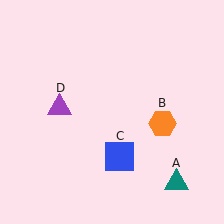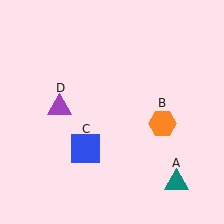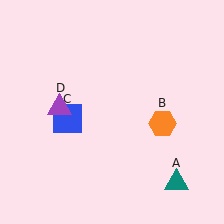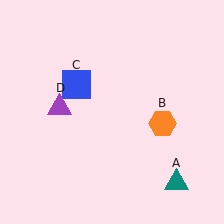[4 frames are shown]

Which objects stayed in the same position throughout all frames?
Teal triangle (object A) and orange hexagon (object B) and purple triangle (object D) remained stationary.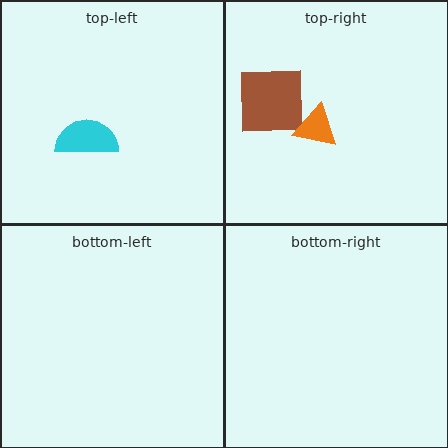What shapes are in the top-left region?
The cyan semicircle.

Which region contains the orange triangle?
The top-right region.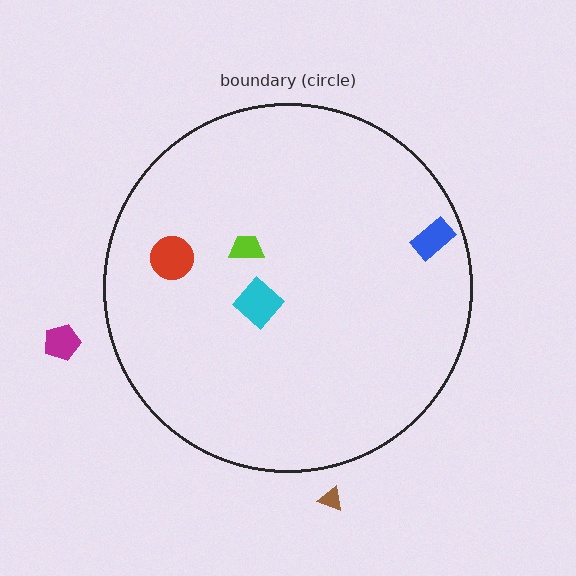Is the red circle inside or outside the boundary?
Inside.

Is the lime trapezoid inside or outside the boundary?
Inside.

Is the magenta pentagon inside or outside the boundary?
Outside.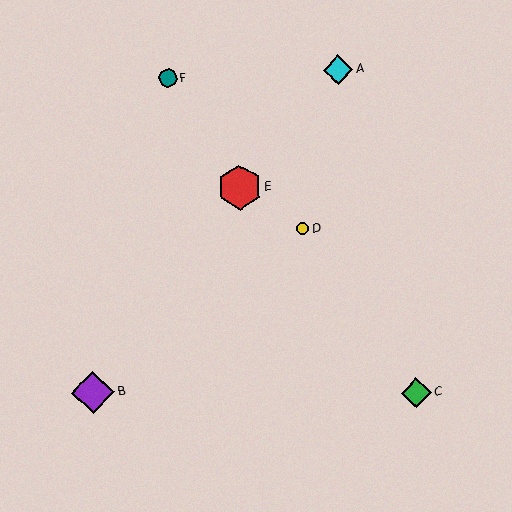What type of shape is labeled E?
Shape E is a red hexagon.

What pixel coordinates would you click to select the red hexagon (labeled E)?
Click at (239, 188) to select the red hexagon E.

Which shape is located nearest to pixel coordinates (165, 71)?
The teal circle (labeled F) at (168, 79) is nearest to that location.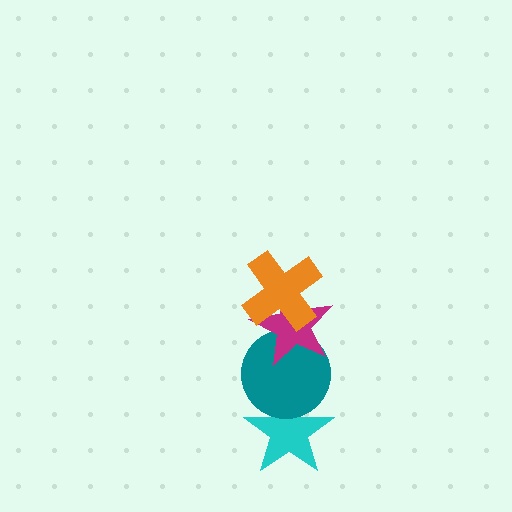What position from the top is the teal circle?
The teal circle is 3rd from the top.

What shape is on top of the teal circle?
The magenta star is on top of the teal circle.